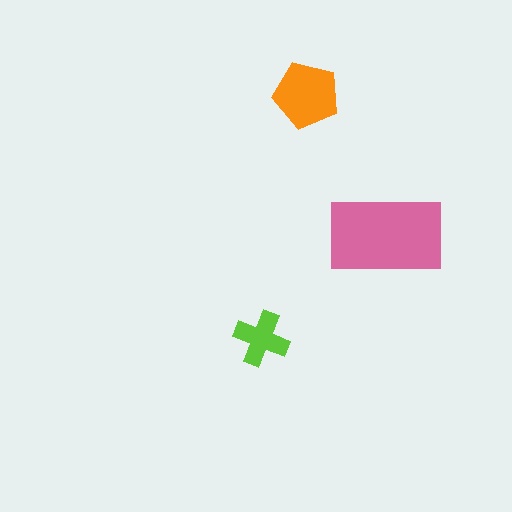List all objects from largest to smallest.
The pink rectangle, the orange pentagon, the lime cross.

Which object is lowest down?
The lime cross is bottommost.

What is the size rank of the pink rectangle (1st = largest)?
1st.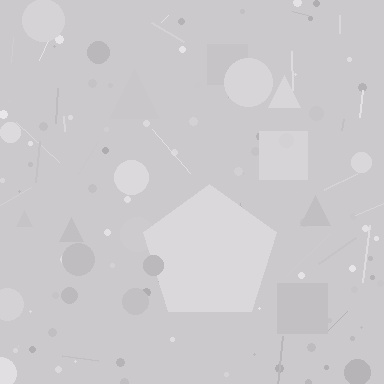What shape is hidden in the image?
A pentagon is hidden in the image.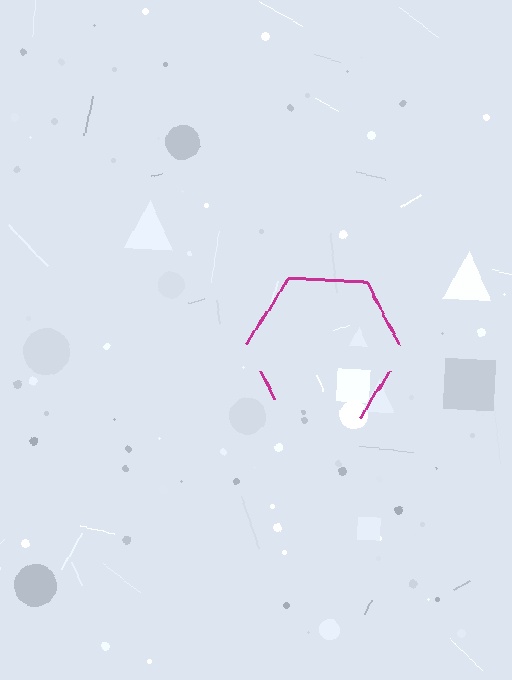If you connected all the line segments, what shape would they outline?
They would outline a hexagon.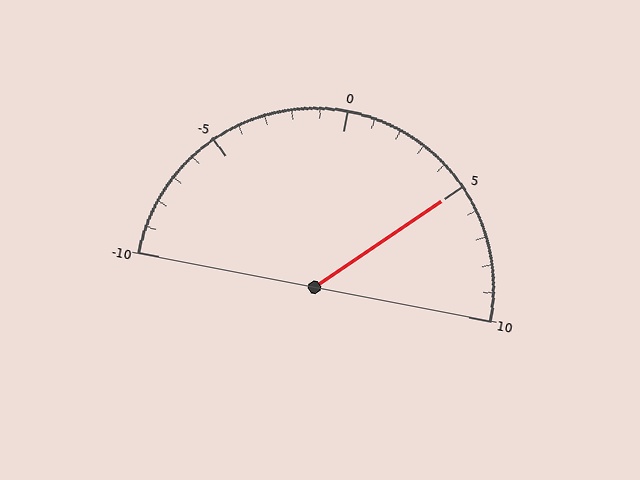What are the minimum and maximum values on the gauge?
The gauge ranges from -10 to 10.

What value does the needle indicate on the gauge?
The needle indicates approximately 5.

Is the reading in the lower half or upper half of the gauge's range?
The reading is in the upper half of the range (-10 to 10).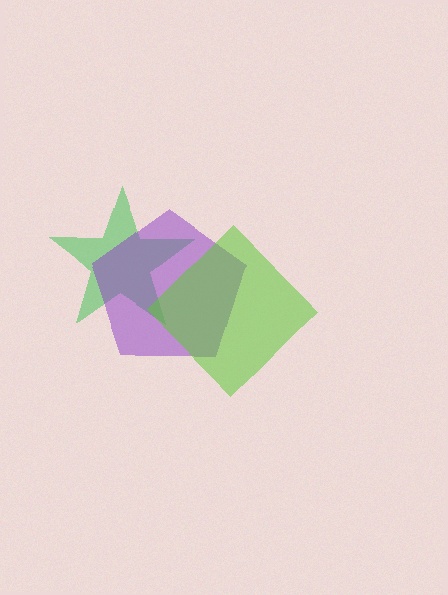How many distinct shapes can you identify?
There are 3 distinct shapes: a green star, a purple pentagon, a lime diamond.